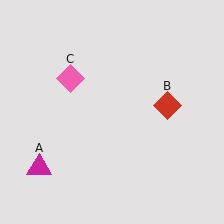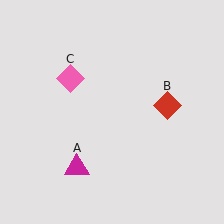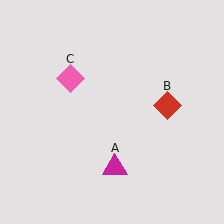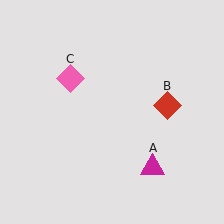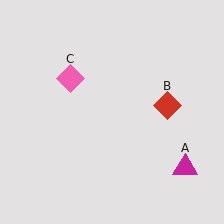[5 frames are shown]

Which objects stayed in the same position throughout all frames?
Red diamond (object B) and pink diamond (object C) remained stationary.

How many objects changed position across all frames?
1 object changed position: magenta triangle (object A).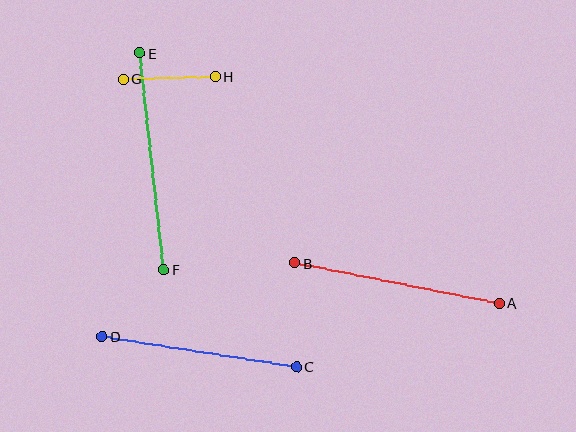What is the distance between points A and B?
The distance is approximately 208 pixels.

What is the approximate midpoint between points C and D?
The midpoint is at approximately (199, 352) pixels.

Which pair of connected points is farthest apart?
Points E and F are farthest apart.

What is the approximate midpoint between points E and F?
The midpoint is at approximately (152, 161) pixels.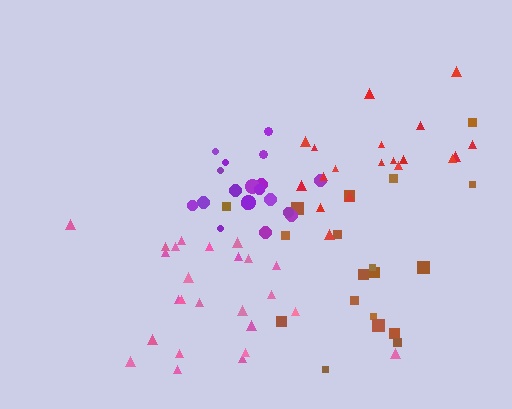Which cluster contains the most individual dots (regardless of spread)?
Pink (25).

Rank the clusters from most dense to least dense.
purple, red, pink, brown.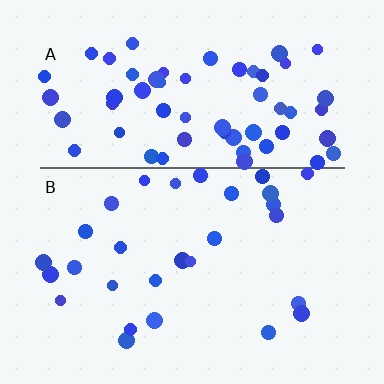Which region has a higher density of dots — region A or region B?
A (the top).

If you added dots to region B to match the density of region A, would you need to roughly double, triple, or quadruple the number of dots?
Approximately double.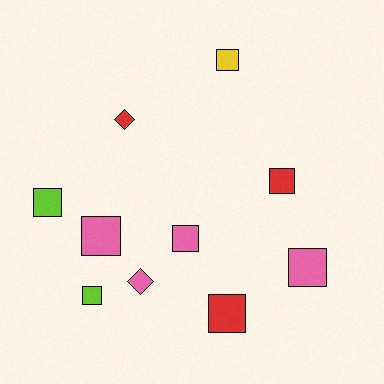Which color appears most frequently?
Pink, with 4 objects.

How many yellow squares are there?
There is 1 yellow square.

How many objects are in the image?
There are 10 objects.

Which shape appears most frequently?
Square, with 8 objects.